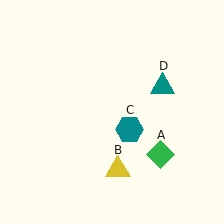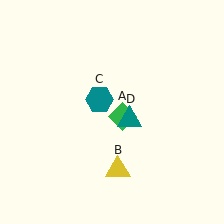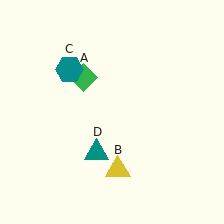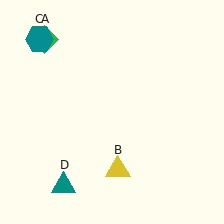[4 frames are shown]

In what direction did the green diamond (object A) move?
The green diamond (object A) moved up and to the left.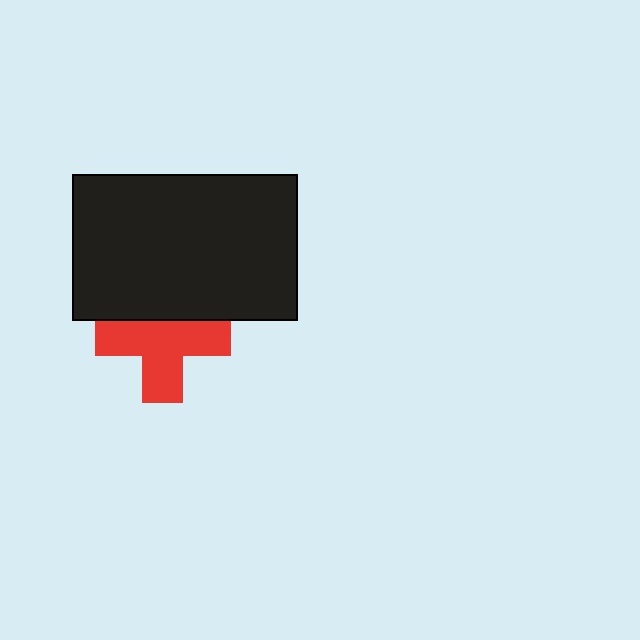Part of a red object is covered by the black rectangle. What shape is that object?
It is a cross.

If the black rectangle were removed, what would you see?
You would see the complete red cross.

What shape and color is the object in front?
The object in front is a black rectangle.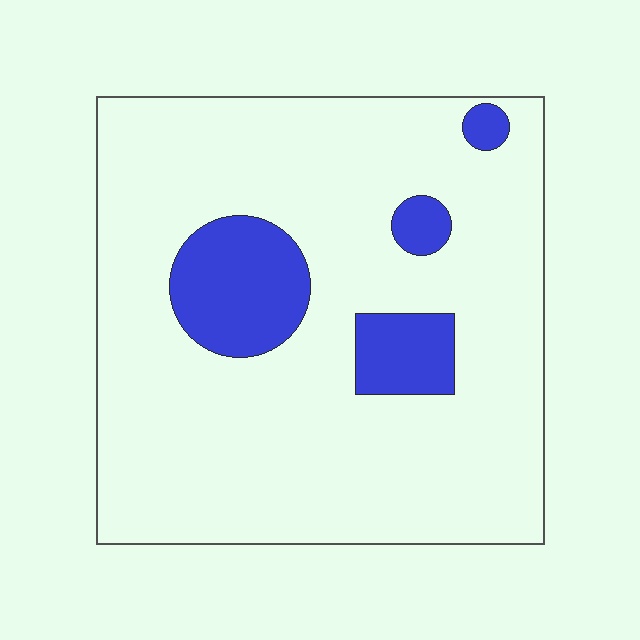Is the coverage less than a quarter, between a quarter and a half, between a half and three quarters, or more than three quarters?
Less than a quarter.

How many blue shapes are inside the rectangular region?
4.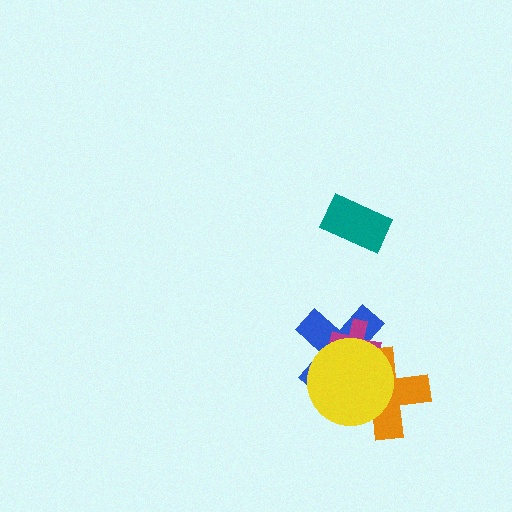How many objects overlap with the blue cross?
3 objects overlap with the blue cross.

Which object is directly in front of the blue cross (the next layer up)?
The magenta cross is directly in front of the blue cross.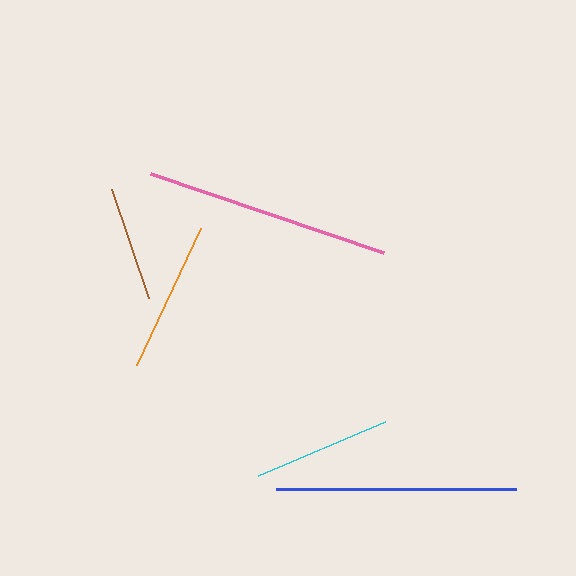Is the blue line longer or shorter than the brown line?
The blue line is longer than the brown line.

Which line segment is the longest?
The pink line is the longest at approximately 246 pixels.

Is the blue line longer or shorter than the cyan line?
The blue line is longer than the cyan line.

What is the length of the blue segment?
The blue segment is approximately 240 pixels long.